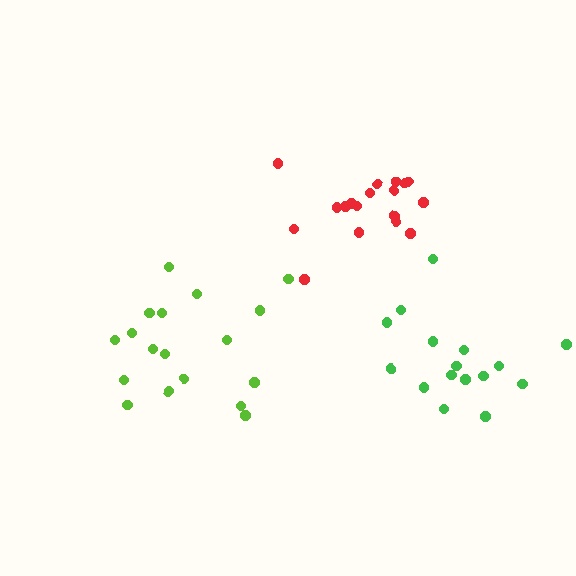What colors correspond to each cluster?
The clusters are colored: lime, red, green.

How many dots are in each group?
Group 1: 18 dots, Group 2: 18 dots, Group 3: 16 dots (52 total).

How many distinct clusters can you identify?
There are 3 distinct clusters.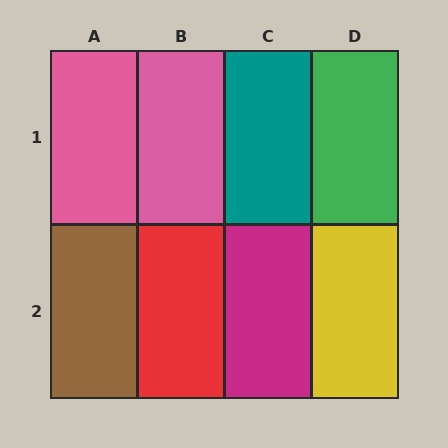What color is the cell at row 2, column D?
Yellow.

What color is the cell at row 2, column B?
Red.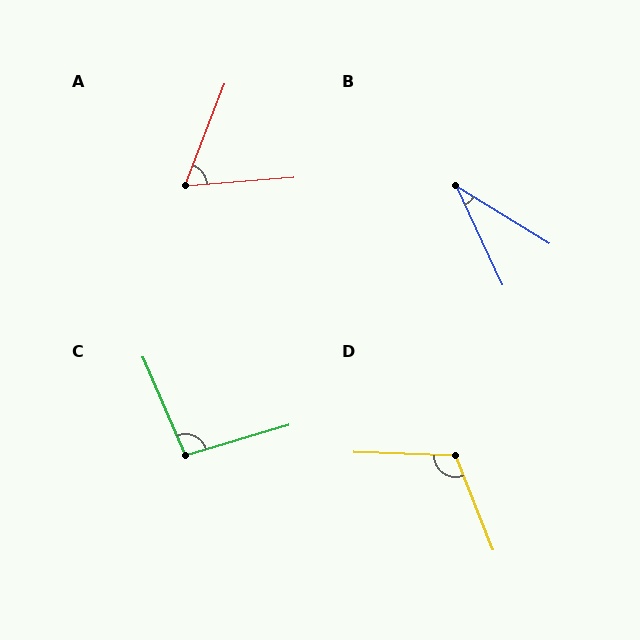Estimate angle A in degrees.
Approximately 64 degrees.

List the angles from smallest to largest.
B (34°), A (64°), C (97°), D (113°).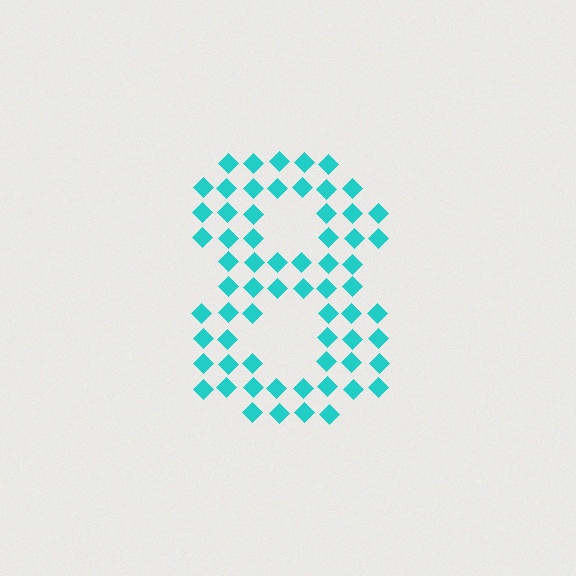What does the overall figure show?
The overall figure shows the digit 8.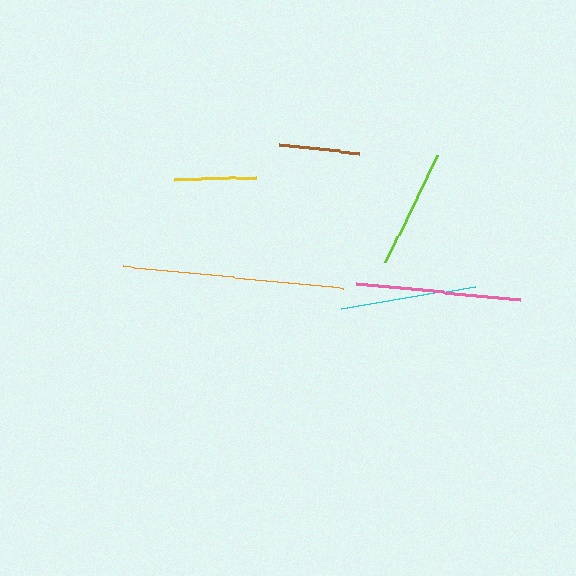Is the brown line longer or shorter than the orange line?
The orange line is longer than the brown line.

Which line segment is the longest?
The orange line is the longest at approximately 221 pixels.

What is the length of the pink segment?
The pink segment is approximately 165 pixels long.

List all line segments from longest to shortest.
From longest to shortest: orange, pink, cyan, lime, yellow, brown.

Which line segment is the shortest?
The brown line is the shortest at approximately 80 pixels.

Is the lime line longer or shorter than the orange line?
The orange line is longer than the lime line.